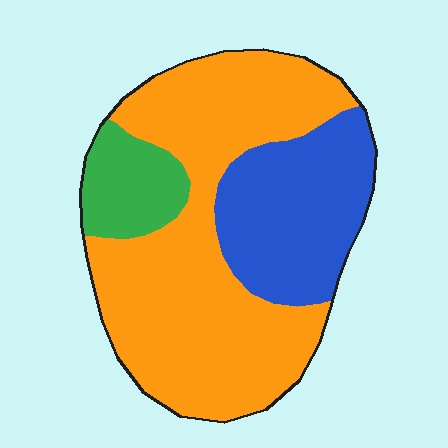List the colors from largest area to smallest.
From largest to smallest: orange, blue, green.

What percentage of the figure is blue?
Blue takes up between a sixth and a third of the figure.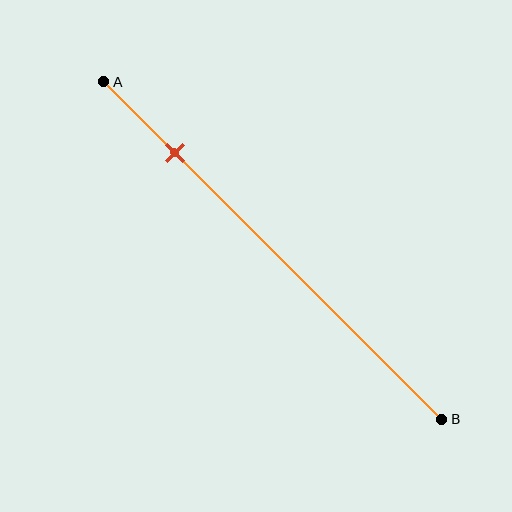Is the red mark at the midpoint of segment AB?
No, the mark is at about 20% from A, not at the 50% midpoint.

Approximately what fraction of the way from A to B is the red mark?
The red mark is approximately 20% of the way from A to B.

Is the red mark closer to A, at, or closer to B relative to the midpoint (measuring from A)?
The red mark is closer to point A than the midpoint of segment AB.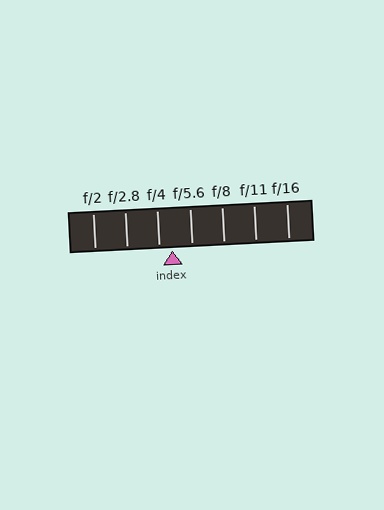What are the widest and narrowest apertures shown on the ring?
The widest aperture shown is f/2 and the narrowest is f/16.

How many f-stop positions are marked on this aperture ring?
There are 7 f-stop positions marked.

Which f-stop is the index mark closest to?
The index mark is closest to f/4.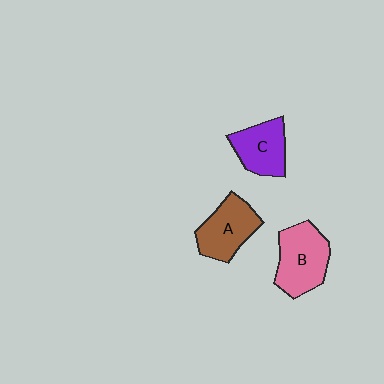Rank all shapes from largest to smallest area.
From largest to smallest: B (pink), A (brown), C (purple).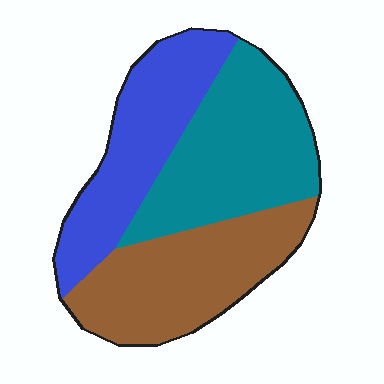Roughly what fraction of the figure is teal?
Teal covers around 35% of the figure.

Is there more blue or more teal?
Teal.